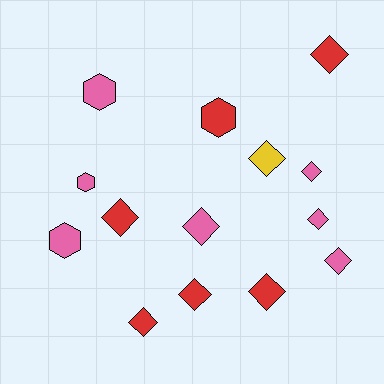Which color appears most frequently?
Pink, with 7 objects.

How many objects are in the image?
There are 14 objects.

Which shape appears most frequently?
Diamond, with 10 objects.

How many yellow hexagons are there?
There are no yellow hexagons.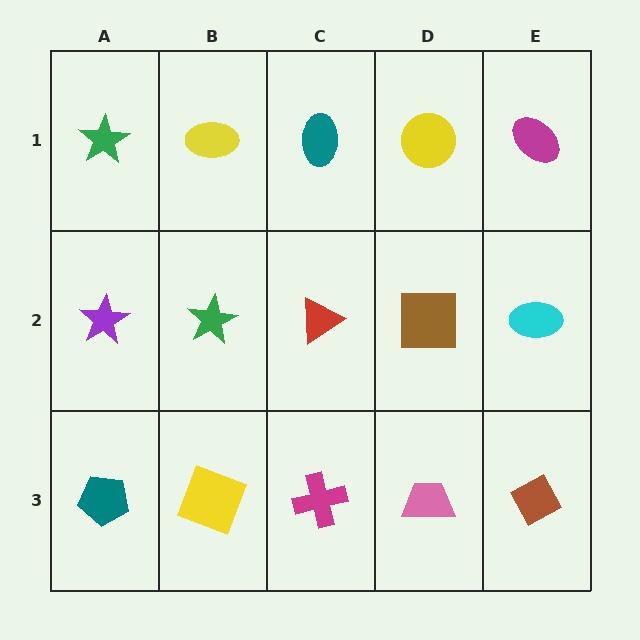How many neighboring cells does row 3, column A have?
2.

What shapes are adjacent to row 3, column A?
A purple star (row 2, column A), a yellow square (row 3, column B).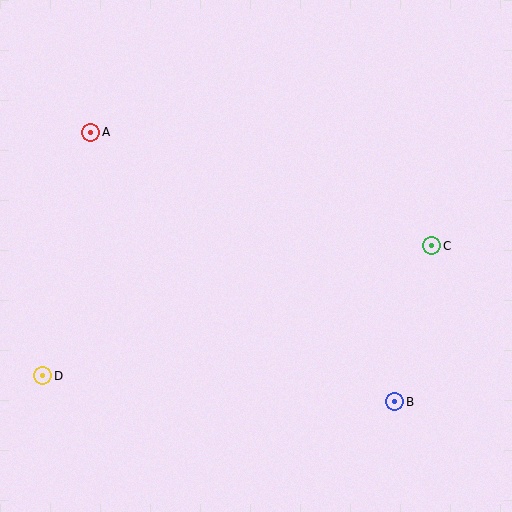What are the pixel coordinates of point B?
Point B is at (395, 402).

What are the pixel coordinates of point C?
Point C is at (432, 246).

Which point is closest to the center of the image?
Point C at (432, 246) is closest to the center.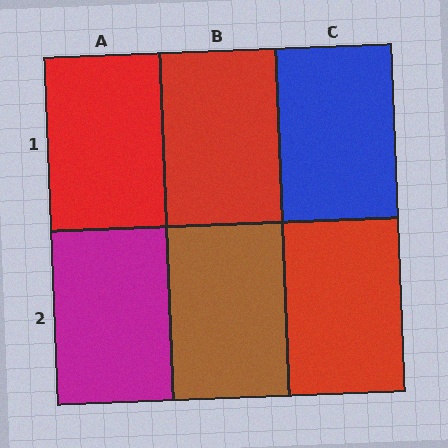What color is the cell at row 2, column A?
Magenta.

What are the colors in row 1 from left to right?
Red, red, blue.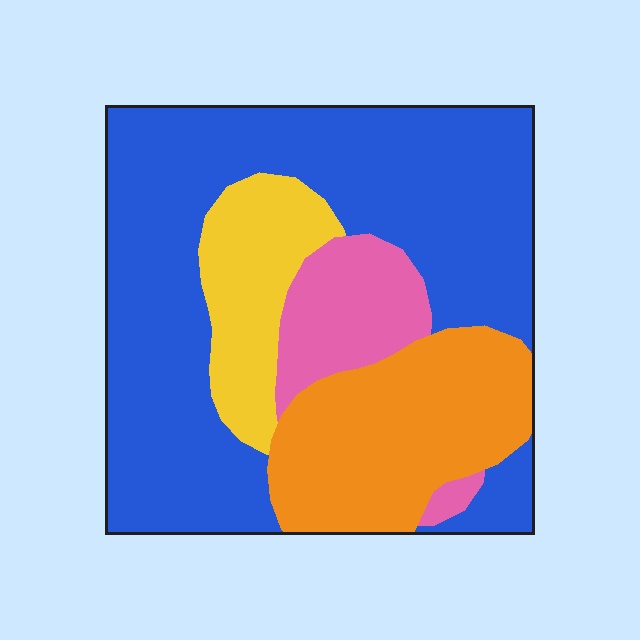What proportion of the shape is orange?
Orange covers around 20% of the shape.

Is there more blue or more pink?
Blue.